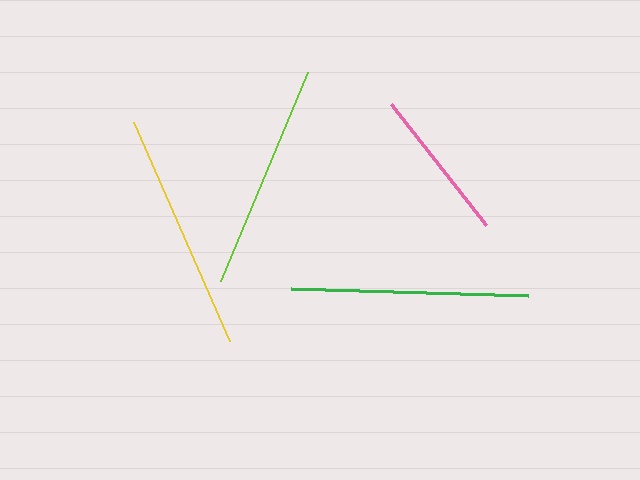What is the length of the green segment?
The green segment is approximately 238 pixels long.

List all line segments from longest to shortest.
From longest to shortest: yellow, green, lime, pink.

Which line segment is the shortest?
The pink line is the shortest at approximately 154 pixels.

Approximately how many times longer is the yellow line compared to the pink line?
The yellow line is approximately 1.6 times the length of the pink line.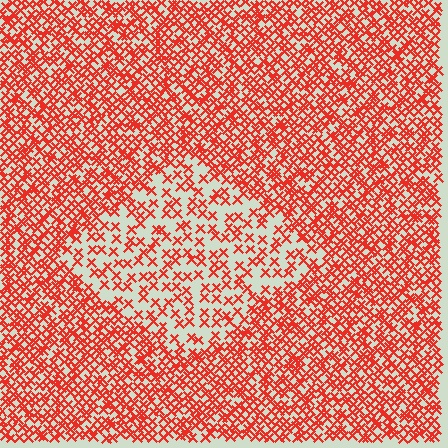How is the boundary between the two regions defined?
The boundary is defined by a change in element density (approximately 2.2x ratio). All elements are the same color, size, and shape.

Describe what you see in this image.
The image contains small red elements arranged at two different densities. A diamond-shaped region is visible where the elements are less densely packed than the surrounding area.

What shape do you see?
I see a diamond.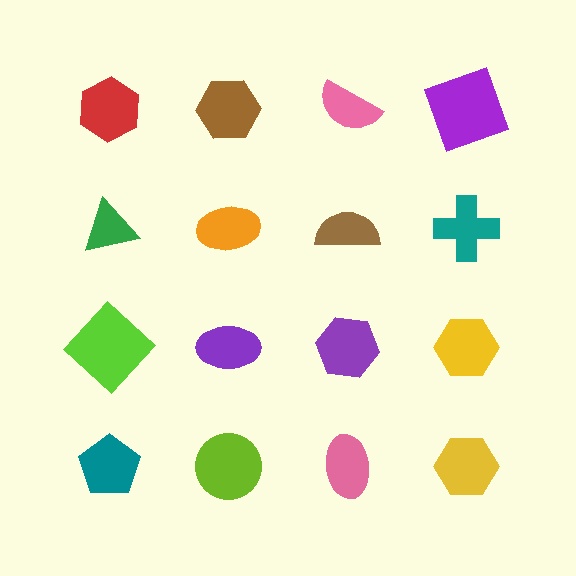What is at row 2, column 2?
An orange ellipse.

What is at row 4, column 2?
A lime circle.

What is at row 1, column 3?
A pink semicircle.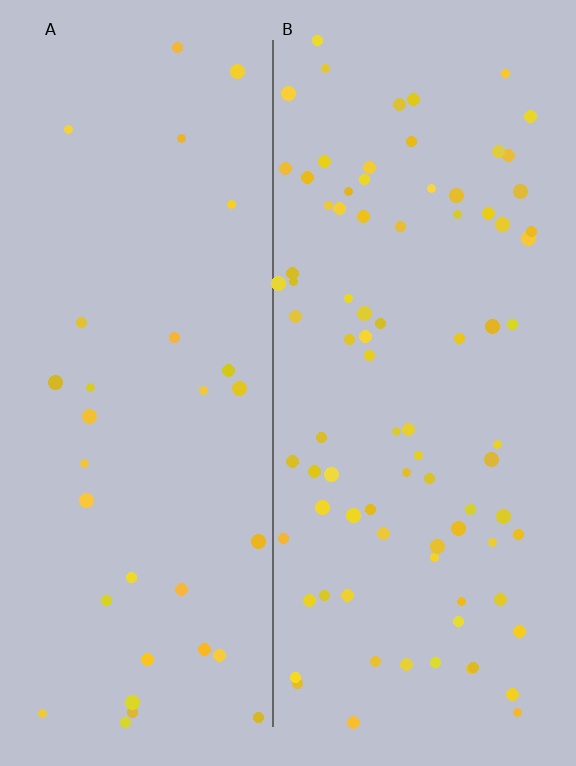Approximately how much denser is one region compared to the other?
Approximately 2.6× — region B over region A.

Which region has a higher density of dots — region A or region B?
B (the right).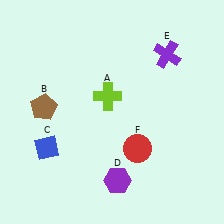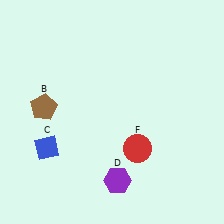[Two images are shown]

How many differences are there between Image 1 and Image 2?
There are 2 differences between the two images.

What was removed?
The lime cross (A), the purple cross (E) were removed in Image 2.